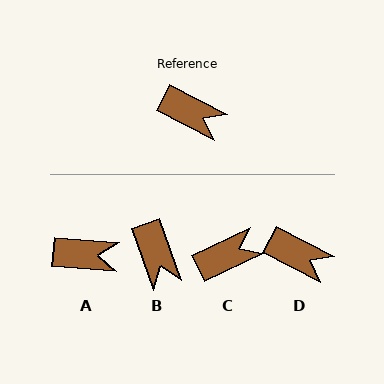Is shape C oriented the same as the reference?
No, it is off by about 52 degrees.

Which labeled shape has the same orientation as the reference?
D.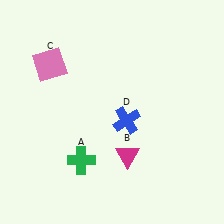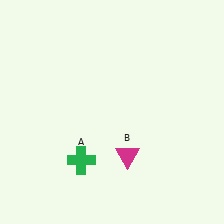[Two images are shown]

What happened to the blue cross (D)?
The blue cross (D) was removed in Image 2. It was in the bottom-right area of Image 1.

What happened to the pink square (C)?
The pink square (C) was removed in Image 2. It was in the top-left area of Image 1.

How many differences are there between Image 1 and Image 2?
There are 2 differences between the two images.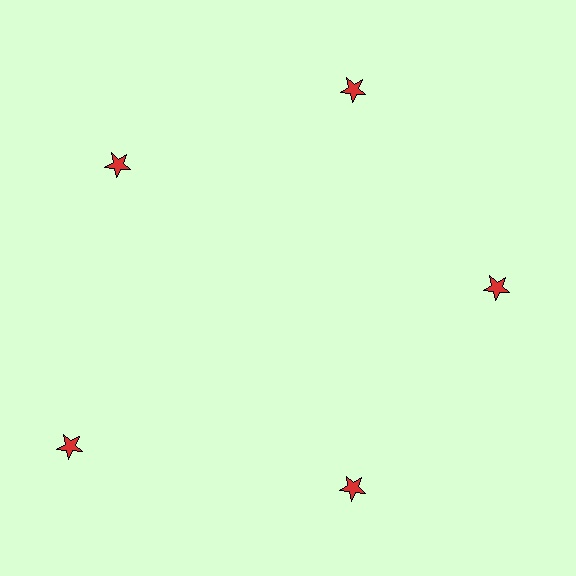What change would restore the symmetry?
The symmetry would be restored by moving it inward, back onto the ring so that all 5 stars sit at equal angles and equal distance from the center.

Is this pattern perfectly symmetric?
No. The 5 red stars are arranged in a ring, but one element near the 8 o'clock position is pushed outward from the center, breaking the 5-fold rotational symmetry.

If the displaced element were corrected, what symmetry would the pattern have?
It would have 5-fold rotational symmetry — the pattern would map onto itself every 72 degrees.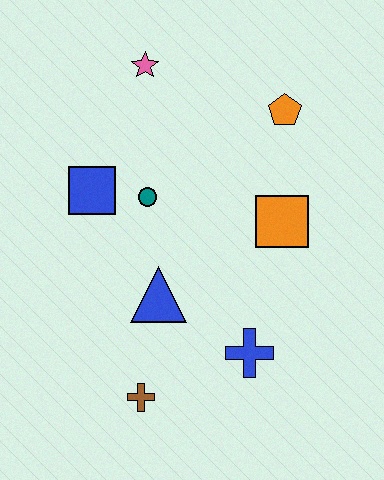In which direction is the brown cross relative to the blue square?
The brown cross is below the blue square.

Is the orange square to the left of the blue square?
No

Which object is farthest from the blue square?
The blue cross is farthest from the blue square.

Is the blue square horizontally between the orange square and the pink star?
No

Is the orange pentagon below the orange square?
No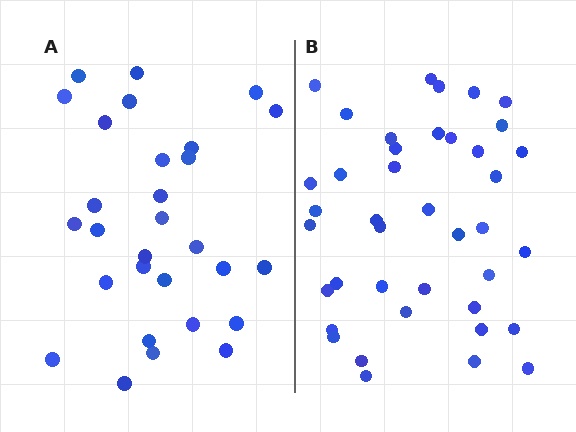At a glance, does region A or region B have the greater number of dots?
Region B (the right region) has more dots.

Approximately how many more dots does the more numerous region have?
Region B has roughly 12 or so more dots than region A.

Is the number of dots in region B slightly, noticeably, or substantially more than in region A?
Region B has noticeably more, but not dramatically so. The ratio is roughly 1.4 to 1.